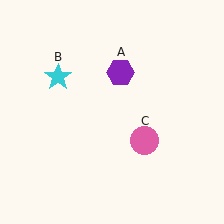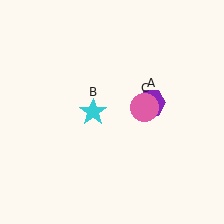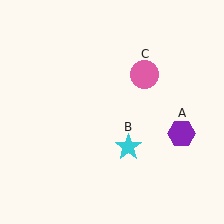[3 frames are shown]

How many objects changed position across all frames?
3 objects changed position: purple hexagon (object A), cyan star (object B), pink circle (object C).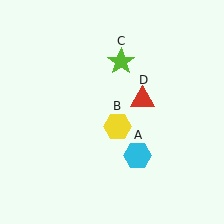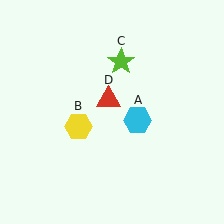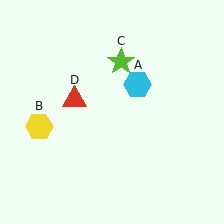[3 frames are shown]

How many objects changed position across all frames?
3 objects changed position: cyan hexagon (object A), yellow hexagon (object B), red triangle (object D).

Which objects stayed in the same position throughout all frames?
Lime star (object C) remained stationary.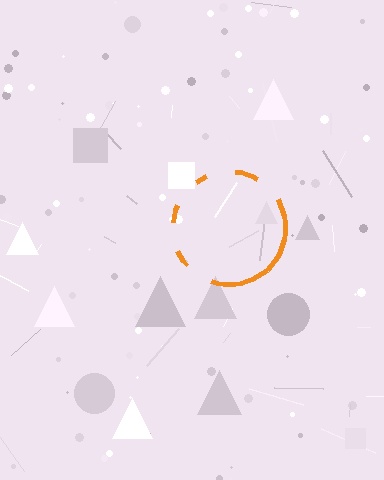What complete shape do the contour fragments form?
The contour fragments form a circle.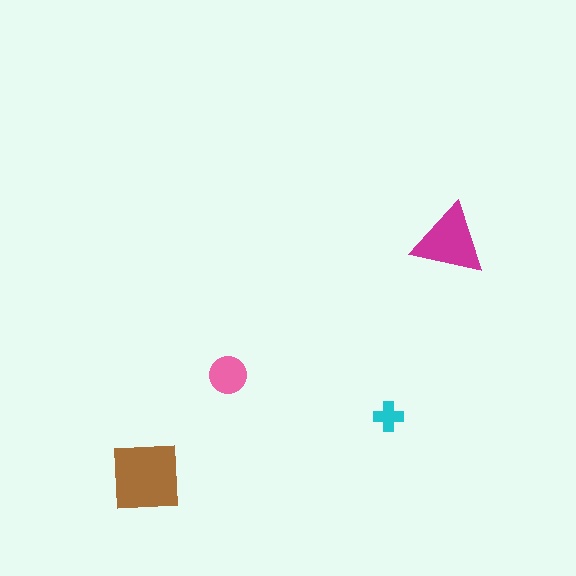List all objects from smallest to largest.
The cyan cross, the pink circle, the magenta triangle, the brown square.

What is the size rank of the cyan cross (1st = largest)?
4th.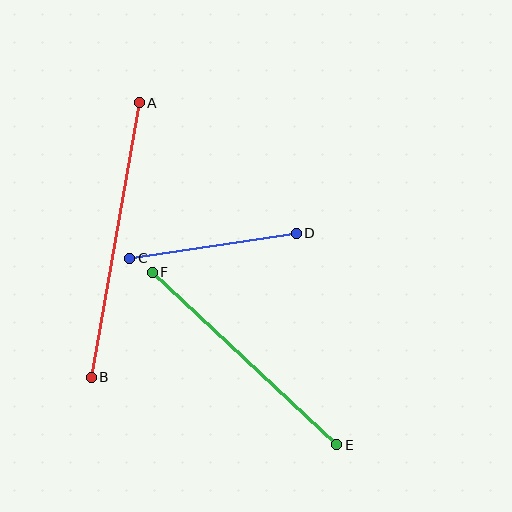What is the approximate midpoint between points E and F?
The midpoint is at approximately (244, 359) pixels.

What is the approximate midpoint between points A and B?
The midpoint is at approximately (115, 240) pixels.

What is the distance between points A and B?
The distance is approximately 279 pixels.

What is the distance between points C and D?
The distance is approximately 168 pixels.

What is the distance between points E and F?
The distance is approximately 252 pixels.